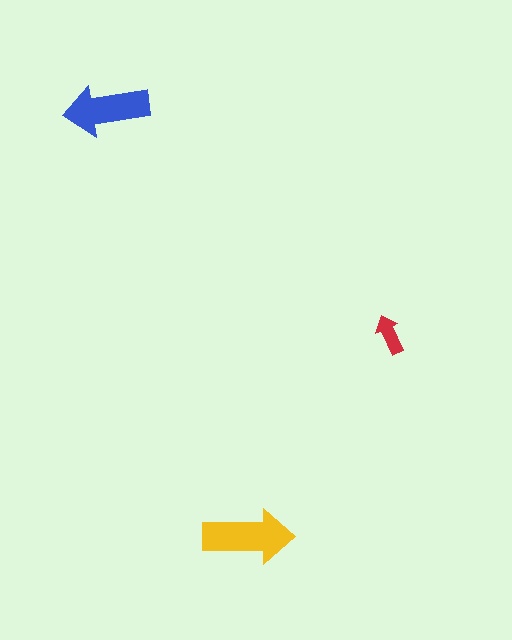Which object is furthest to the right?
The red arrow is rightmost.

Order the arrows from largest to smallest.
the yellow one, the blue one, the red one.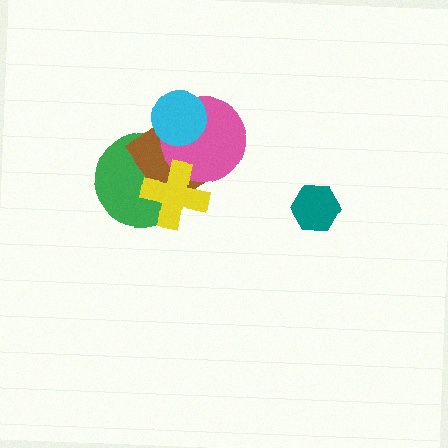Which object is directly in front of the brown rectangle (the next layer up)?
The pink circle is directly in front of the brown rectangle.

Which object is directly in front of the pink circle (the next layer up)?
The yellow cross is directly in front of the pink circle.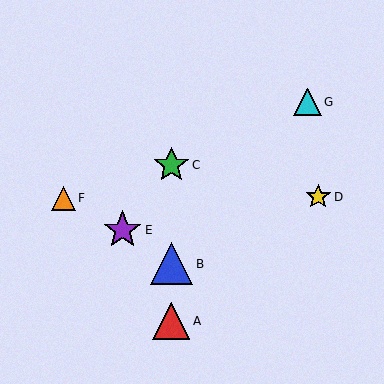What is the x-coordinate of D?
Object D is at x≈318.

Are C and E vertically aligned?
No, C is at x≈171 and E is at x≈123.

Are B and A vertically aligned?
Yes, both are at x≈171.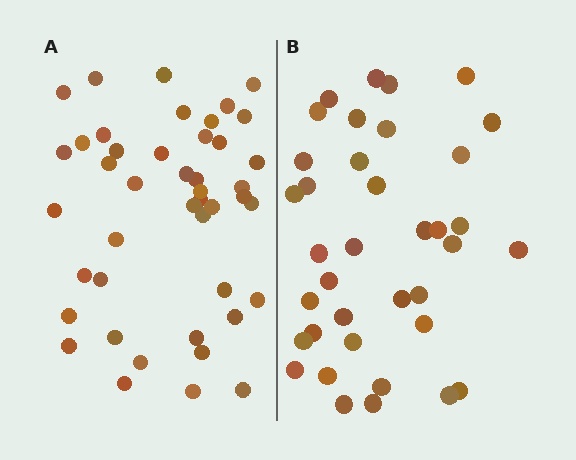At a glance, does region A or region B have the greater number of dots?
Region A (the left region) has more dots.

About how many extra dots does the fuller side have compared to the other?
Region A has roughly 8 or so more dots than region B.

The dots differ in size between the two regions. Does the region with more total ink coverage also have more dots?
No. Region B has more total ink coverage because its dots are larger, but region A actually contains more individual dots. Total area can be misleading — the number of items is what matters here.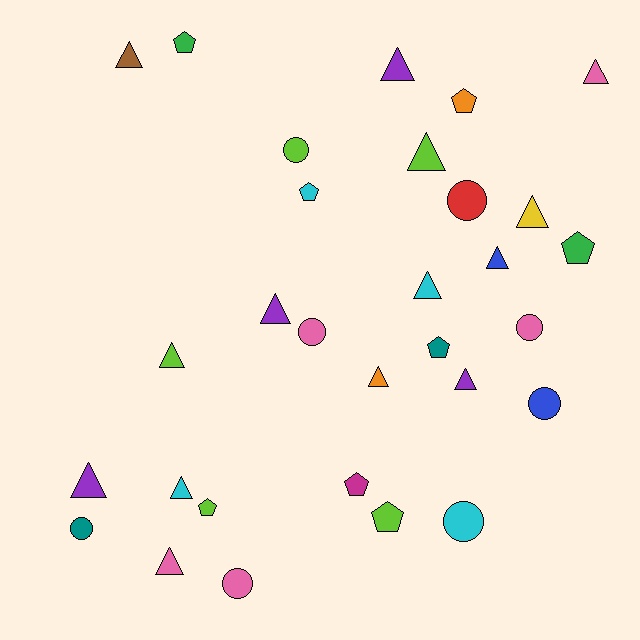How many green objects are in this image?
There are 2 green objects.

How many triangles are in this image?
There are 14 triangles.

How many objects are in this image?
There are 30 objects.